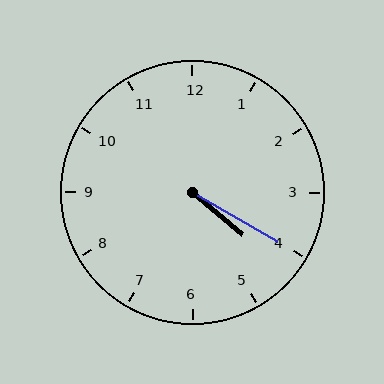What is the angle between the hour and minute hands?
Approximately 10 degrees.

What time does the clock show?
4:20.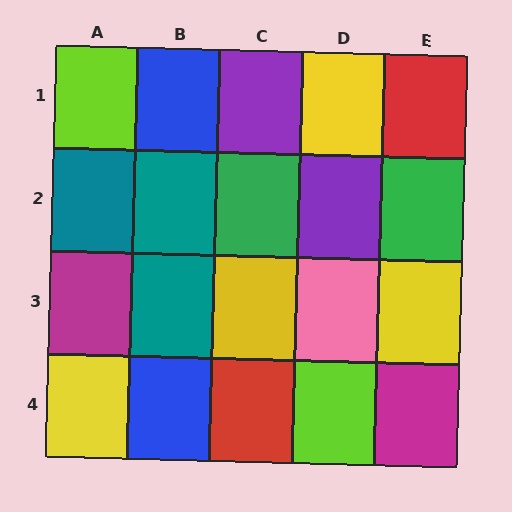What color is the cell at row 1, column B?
Blue.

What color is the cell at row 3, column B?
Teal.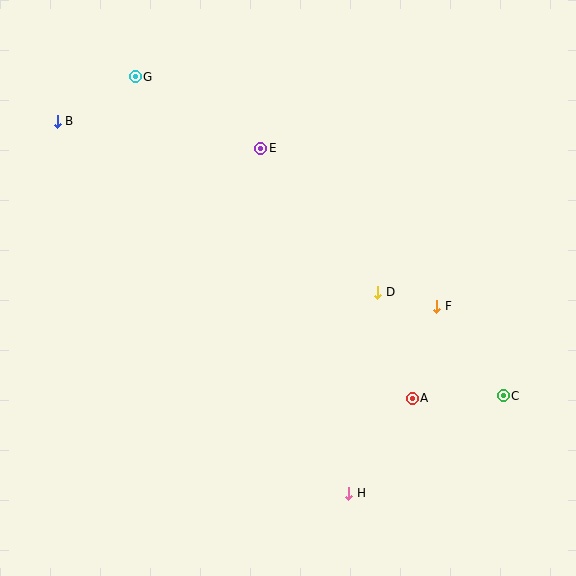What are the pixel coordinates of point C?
Point C is at (503, 396).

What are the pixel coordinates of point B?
Point B is at (57, 121).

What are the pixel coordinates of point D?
Point D is at (378, 293).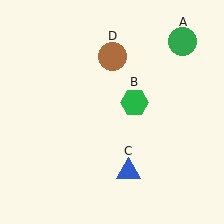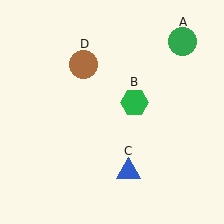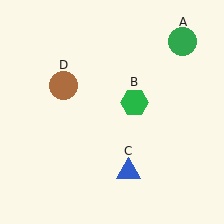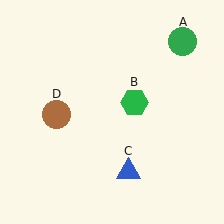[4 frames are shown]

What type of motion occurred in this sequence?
The brown circle (object D) rotated counterclockwise around the center of the scene.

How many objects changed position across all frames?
1 object changed position: brown circle (object D).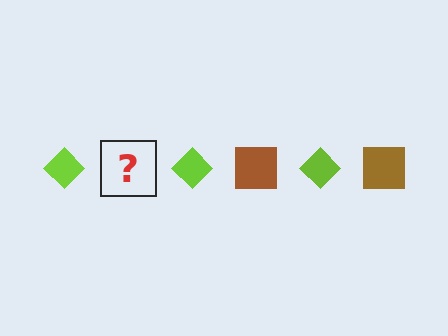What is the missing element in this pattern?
The missing element is a brown square.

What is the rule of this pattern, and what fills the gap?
The rule is that the pattern alternates between lime diamond and brown square. The gap should be filled with a brown square.